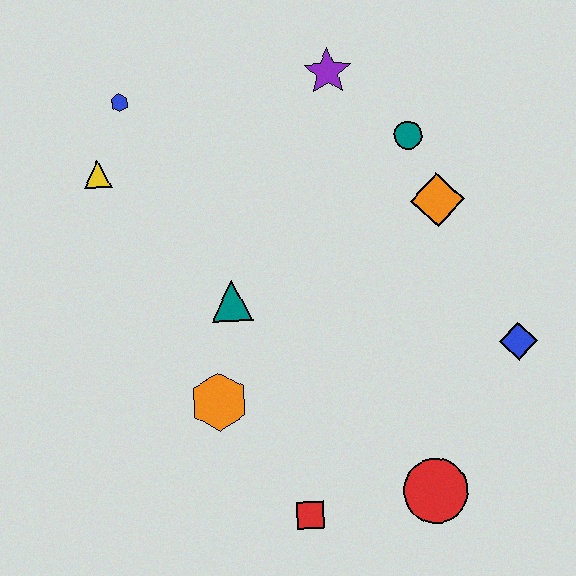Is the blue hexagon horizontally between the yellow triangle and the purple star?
Yes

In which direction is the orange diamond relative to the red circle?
The orange diamond is above the red circle.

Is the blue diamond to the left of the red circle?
No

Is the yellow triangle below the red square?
No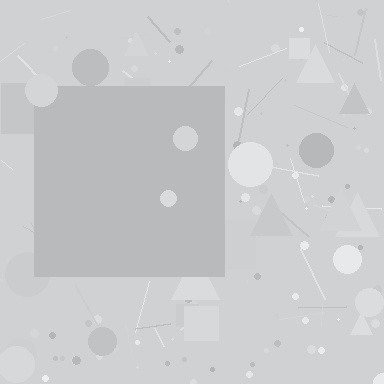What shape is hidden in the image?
A square is hidden in the image.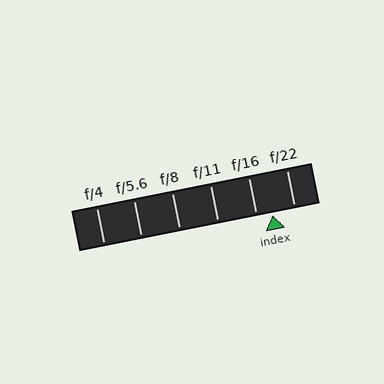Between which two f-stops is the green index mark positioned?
The index mark is between f/16 and f/22.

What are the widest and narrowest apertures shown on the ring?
The widest aperture shown is f/4 and the narrowest is f/22.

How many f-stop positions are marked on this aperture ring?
There are 6 f-stop positions marked.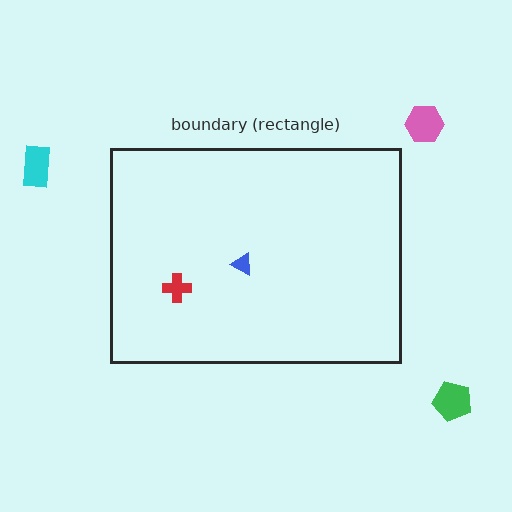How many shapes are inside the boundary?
2 inside, 3 outside.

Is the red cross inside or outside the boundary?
Inside.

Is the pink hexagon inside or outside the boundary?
Outside.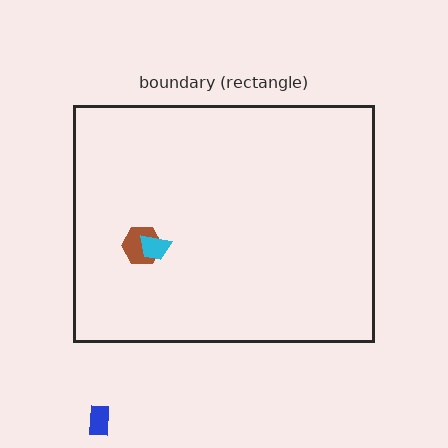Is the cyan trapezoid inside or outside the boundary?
Inside.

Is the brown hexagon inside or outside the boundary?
Inside.